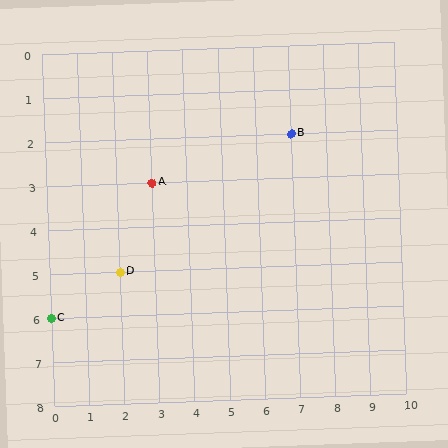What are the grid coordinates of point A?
Point A is at grid coordinates (3, 3).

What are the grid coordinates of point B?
Point B is at grid coordinates (7, 2).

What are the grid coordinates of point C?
Point C is at grid coordinates (0, 6).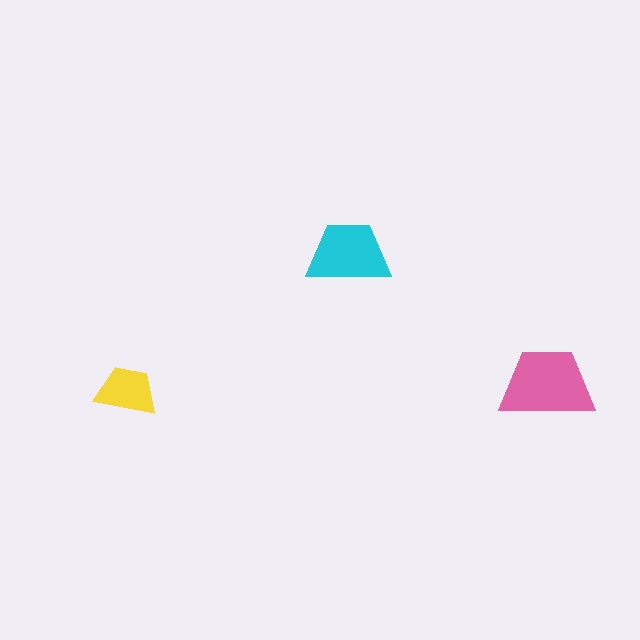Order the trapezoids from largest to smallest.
the pink one, the cyan one, the yellow one.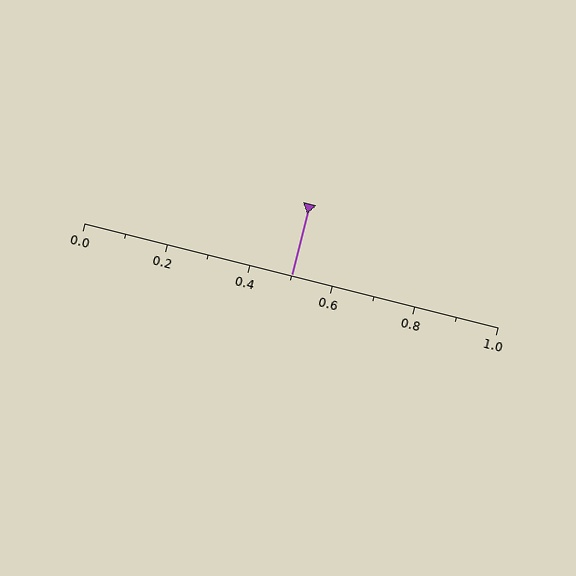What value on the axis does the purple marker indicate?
The marker indicates approximately 0.5.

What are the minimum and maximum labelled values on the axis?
The axis runs from 0.0 to 1.0.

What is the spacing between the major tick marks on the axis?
The major ticks are spaced 0.2 apart.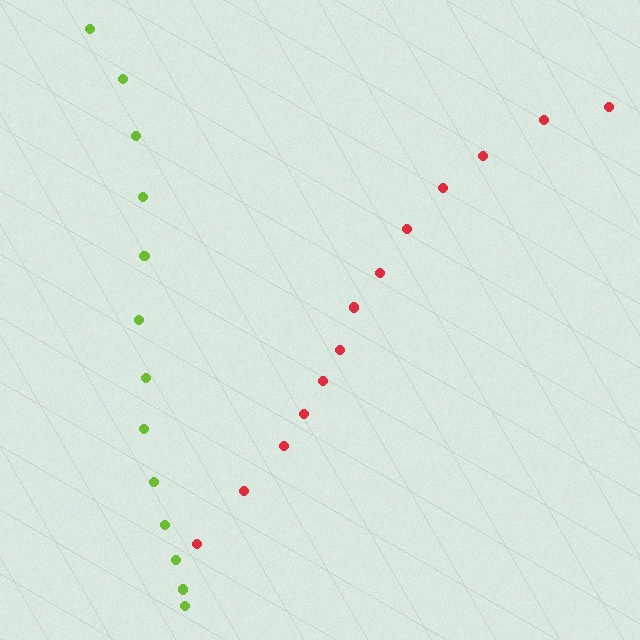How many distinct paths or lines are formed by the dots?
There are 2 distinct paths.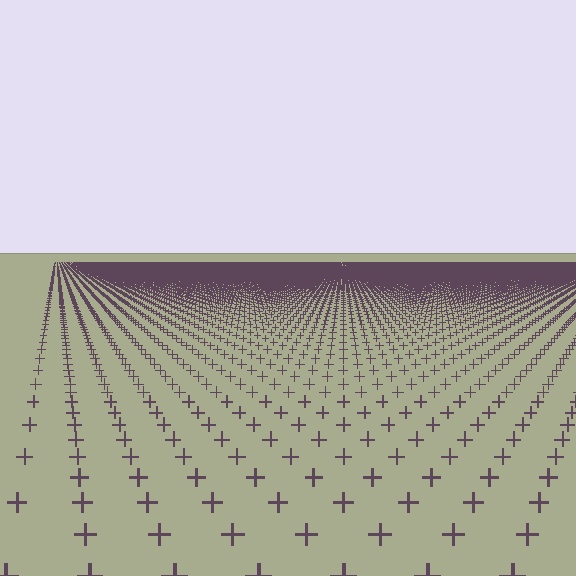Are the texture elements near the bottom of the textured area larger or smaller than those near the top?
Larger. Near the bottom, elements are closer to the viewer and appear at a bigger on-screen size.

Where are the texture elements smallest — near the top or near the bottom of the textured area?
Near the top.